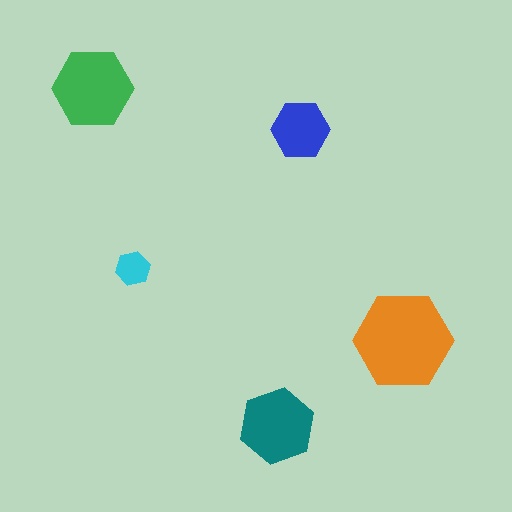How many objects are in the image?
There are 5 objects in the image.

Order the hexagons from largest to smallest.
the orange one, the green one, the teal one, the blue one, the cyan one.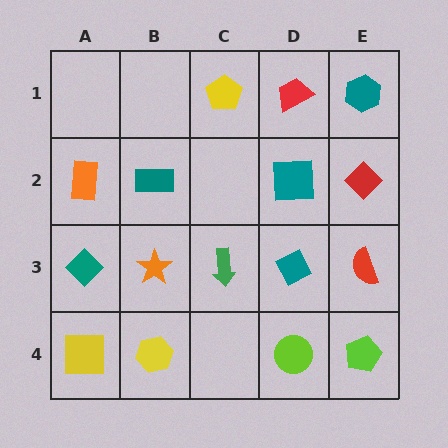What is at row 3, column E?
A red semicircle.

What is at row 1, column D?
A red trapezoid.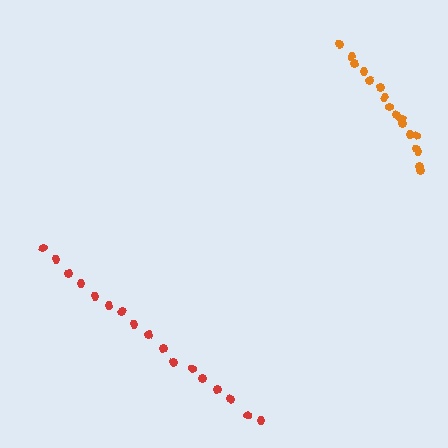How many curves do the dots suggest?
There are 2 distinct paths.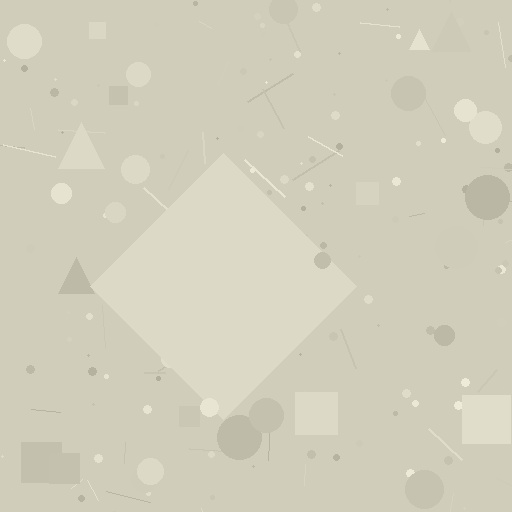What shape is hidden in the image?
A diamond is hidden in the image.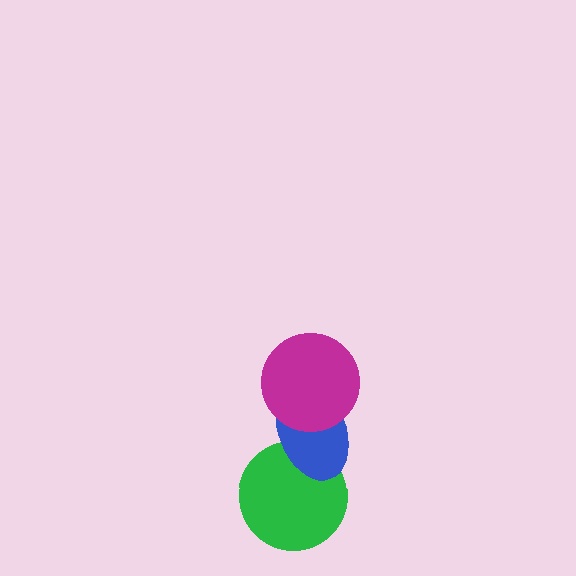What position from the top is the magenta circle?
The magenta circle is 1st from the top.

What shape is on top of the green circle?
The blue ellipse is on top of the green circle.